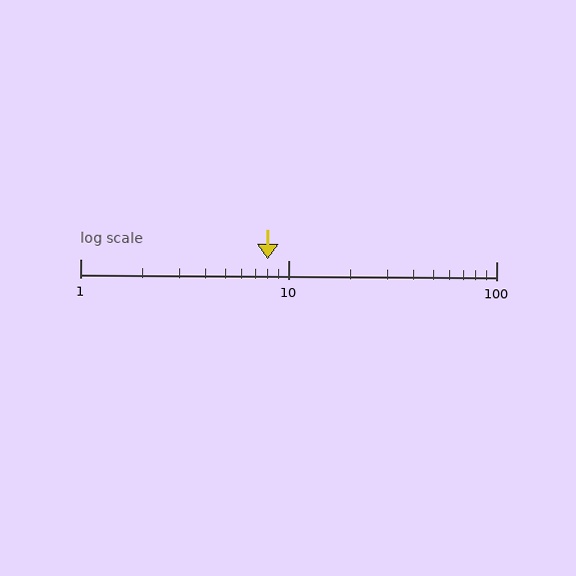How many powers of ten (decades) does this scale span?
The scale spans 2 decades, from 1 to 100.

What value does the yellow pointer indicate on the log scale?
The pointer indicates approximately 8.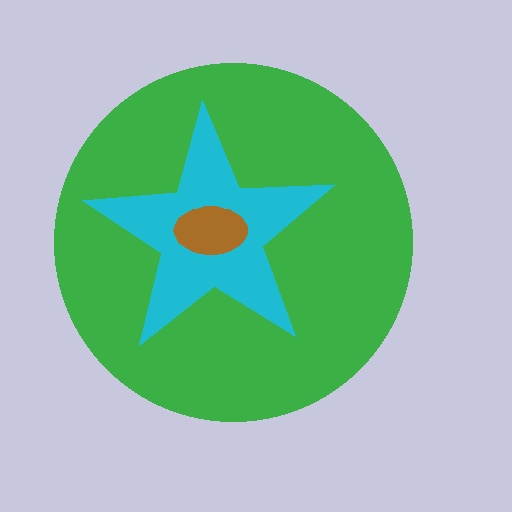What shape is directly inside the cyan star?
The brown ellipse.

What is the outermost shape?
The green circle.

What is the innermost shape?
The brown ellipse.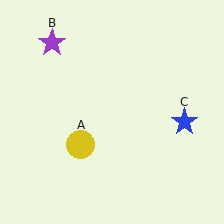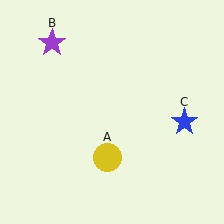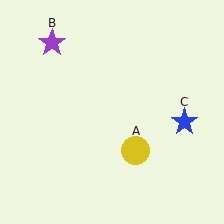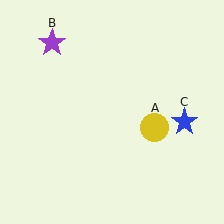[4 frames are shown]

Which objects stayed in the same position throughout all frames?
Purple star (object B) and blue star (object C) remained stationary.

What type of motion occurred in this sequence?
The yellow circle (object A) rotated counterclockwise around the center of the scene.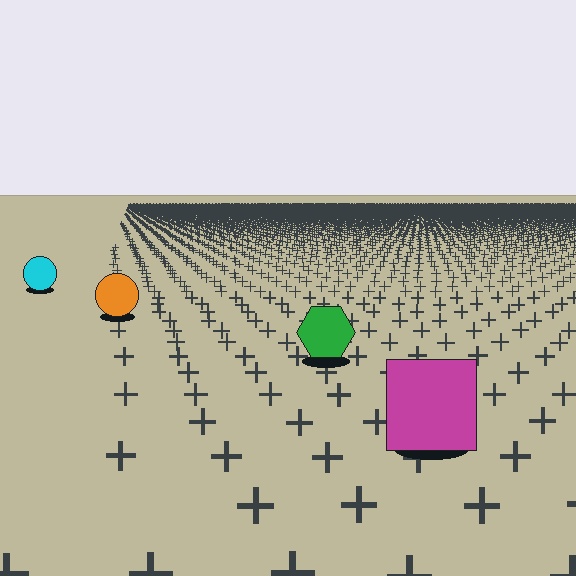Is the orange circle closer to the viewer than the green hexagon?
No. The green hexagon is closer — you can tell from the texture gradient: the ground texture is coarser near it.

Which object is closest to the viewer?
The magenta square is closest. The texture marks near it are larger and more spread out.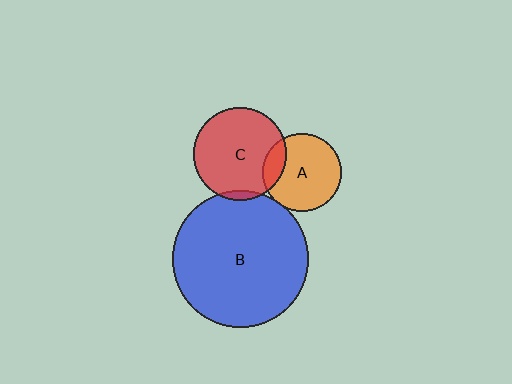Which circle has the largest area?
Circle B (blue).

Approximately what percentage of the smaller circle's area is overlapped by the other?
Approximately 5%.